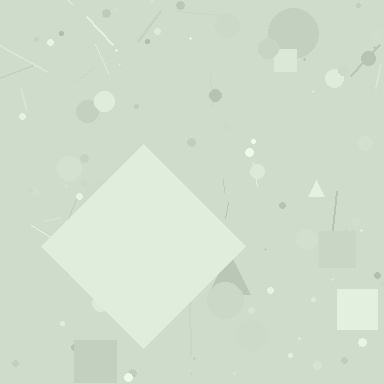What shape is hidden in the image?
A diamond is hidden in the image.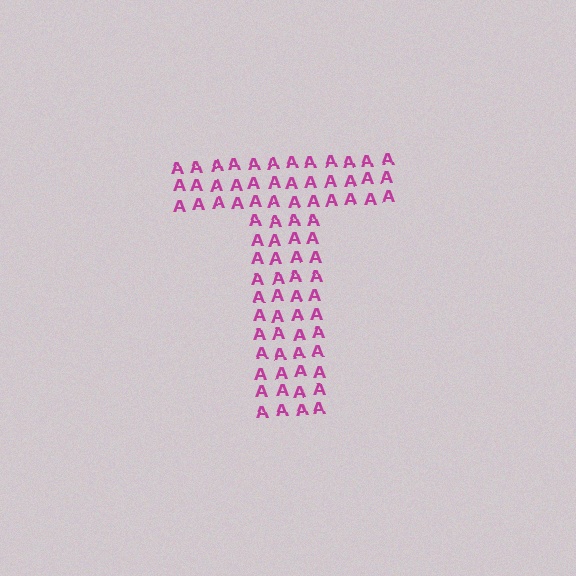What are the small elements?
The small elements are letter A's.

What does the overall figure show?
The overall figure shows the letter T.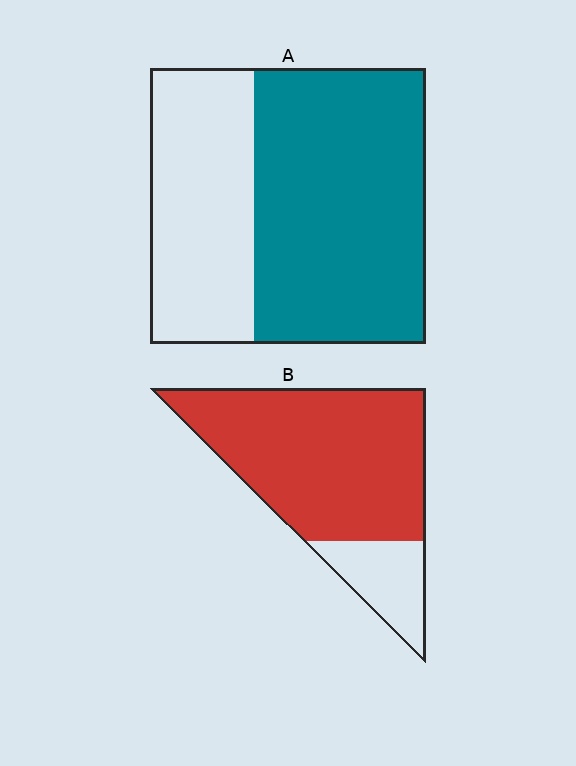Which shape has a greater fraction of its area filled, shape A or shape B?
Shape B.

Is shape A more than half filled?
Yes.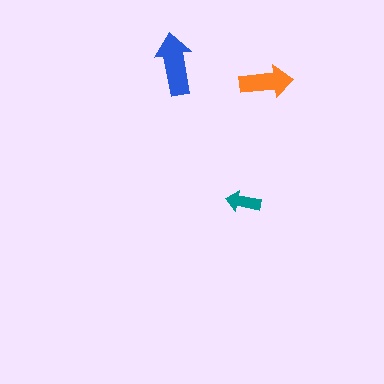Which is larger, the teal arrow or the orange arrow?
The orange one.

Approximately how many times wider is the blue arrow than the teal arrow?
About 2 times wider.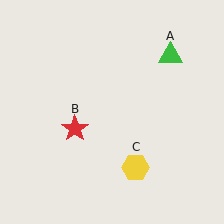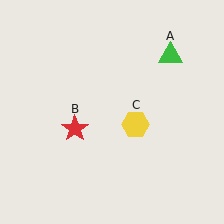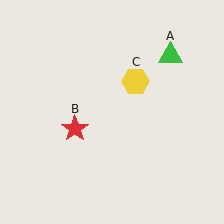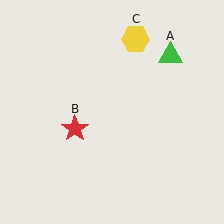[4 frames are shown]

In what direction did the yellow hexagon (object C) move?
The yellow hexagon (object C) moved up.